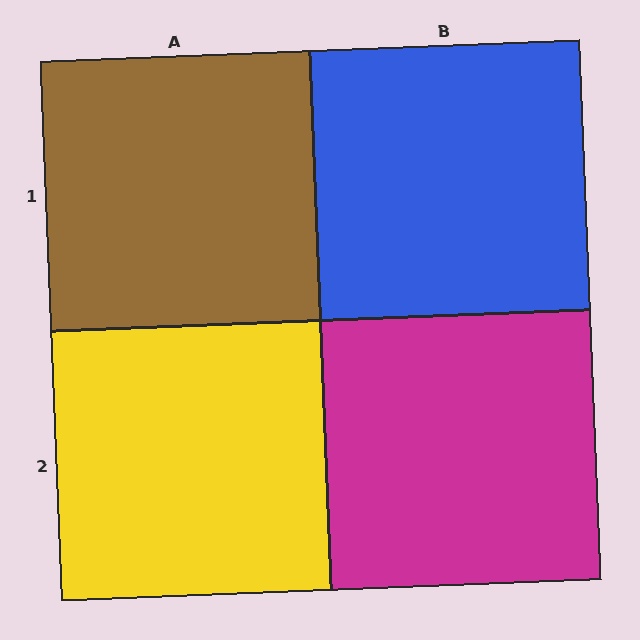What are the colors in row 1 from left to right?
Brown, blue.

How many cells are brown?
1 cell is brown.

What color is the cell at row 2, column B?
Magenta.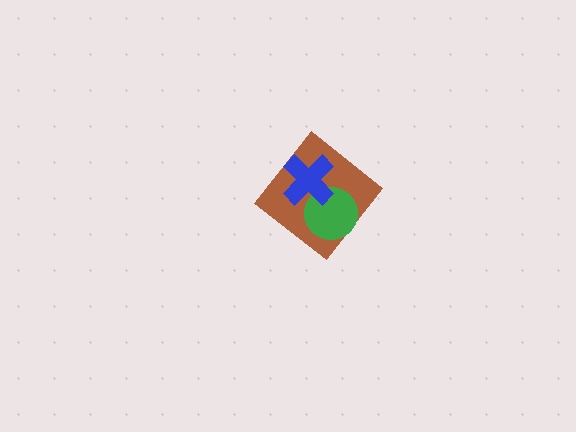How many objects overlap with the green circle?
2 objects overlap with the green circle.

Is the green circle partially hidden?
Yes, it is partially covered by another shape.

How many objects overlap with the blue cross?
2 objects overlap with the blue cross.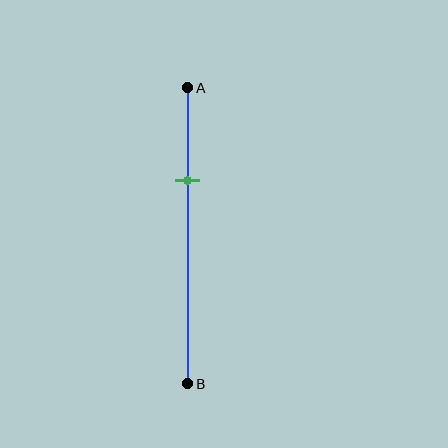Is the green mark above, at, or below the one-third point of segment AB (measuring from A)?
The green mark is approximately at the one-third point of segment AB.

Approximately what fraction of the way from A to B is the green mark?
The green mark is approximately 30% of the way from A to B.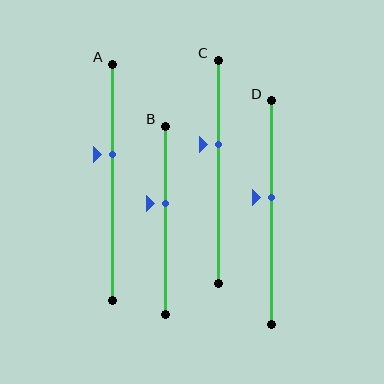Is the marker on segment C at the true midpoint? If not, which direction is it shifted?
No, the marker on segment C is shifted upward by about 12% of the segment length.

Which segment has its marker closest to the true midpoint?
Segment D has its marker closest to the true midpoint.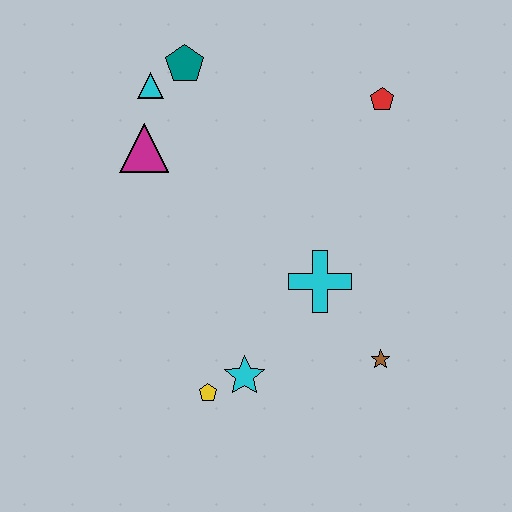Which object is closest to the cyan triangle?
The teal pentagon is closest to the cyan triangle.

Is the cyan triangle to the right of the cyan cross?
No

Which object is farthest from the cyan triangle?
The brown star is farthest from the cyan triangle.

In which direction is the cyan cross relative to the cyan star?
The cyan cross is above the cyan star.